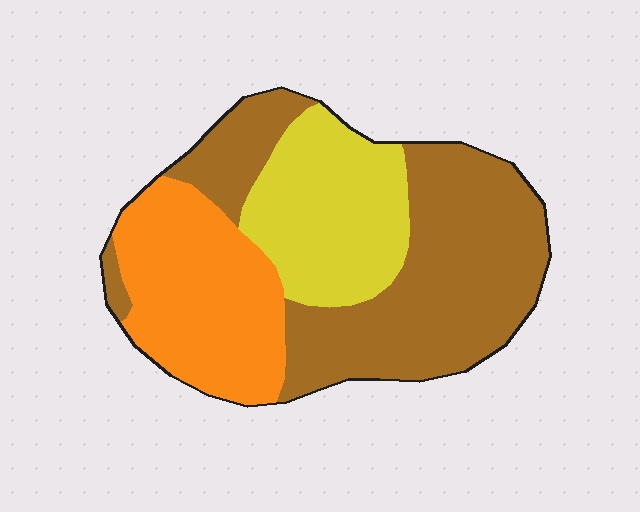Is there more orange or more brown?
Brown.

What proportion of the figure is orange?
Orange covers about 30% of the figure.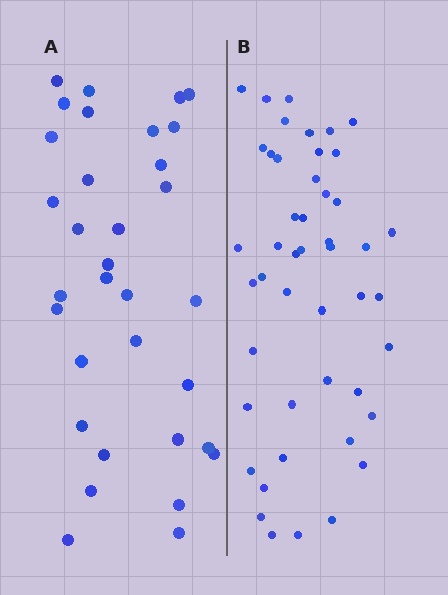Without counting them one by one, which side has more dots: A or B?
Region B (the right region) has more dots.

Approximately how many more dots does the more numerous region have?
Region B has approximately 15 more dots than region A.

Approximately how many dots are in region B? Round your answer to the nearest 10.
About 50 dots. (The exact count is 47, which rounds to 50.)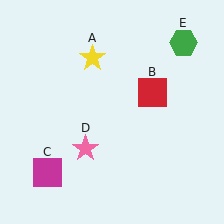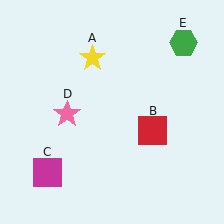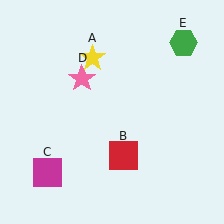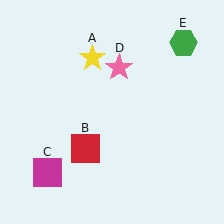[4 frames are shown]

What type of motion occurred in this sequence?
The red square (object B), pink star (object D) rotated clockwise around the center of the scene.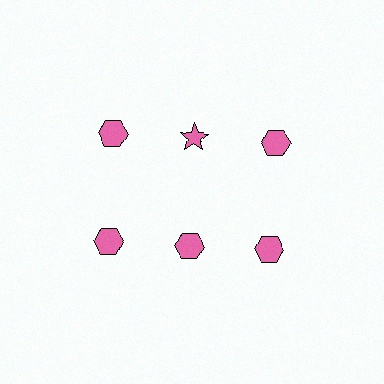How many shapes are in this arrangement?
There are 6 shapes arranged in a grid pattern.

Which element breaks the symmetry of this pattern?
The pink star in the top row, second from left column breaks the symmetry. All other shapes are pink hexagons.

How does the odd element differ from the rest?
It has a different shape: star instead of hexagon.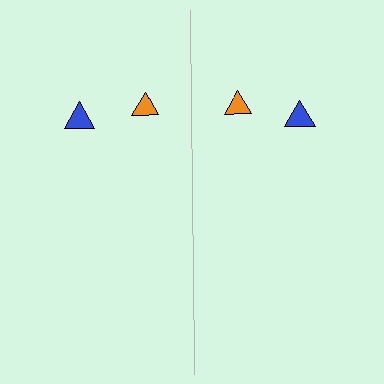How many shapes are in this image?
There are 4 shapes in this image.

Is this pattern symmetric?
Yes, this pattern has bilateral (reflection) symmetry.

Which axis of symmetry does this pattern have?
The pattern has a vertical axis of symmetry running through the center of the image.